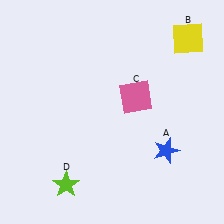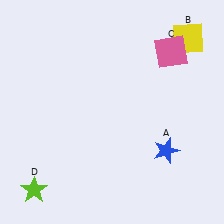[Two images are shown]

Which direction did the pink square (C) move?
The pink square (C) moved up.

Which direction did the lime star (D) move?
The lime star (D) moved left.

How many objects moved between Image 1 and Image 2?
2 objects moved between the two images.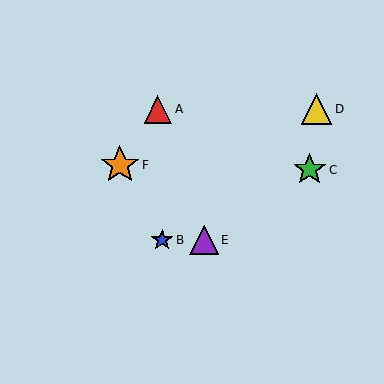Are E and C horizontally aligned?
No, E is at y≈240 and C is at y≈170.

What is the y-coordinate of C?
Object C is at y≈170.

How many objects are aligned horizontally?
2 objects (B, E) are aligned horizontally.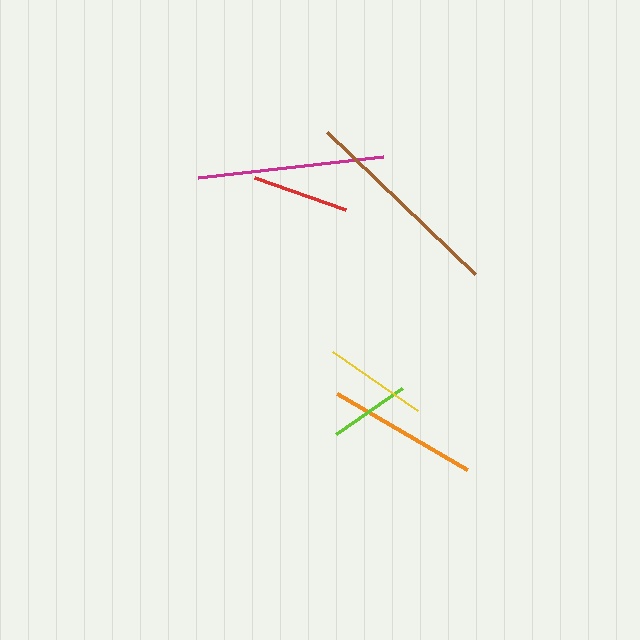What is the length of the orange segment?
The orange segment is approximately 151 pixels long.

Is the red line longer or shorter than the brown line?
The brown line is longer than the red line.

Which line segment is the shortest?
The lime line is the shortest at approximately 80 pixels.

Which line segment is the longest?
The brown line is the longest at approximately 205 pixels.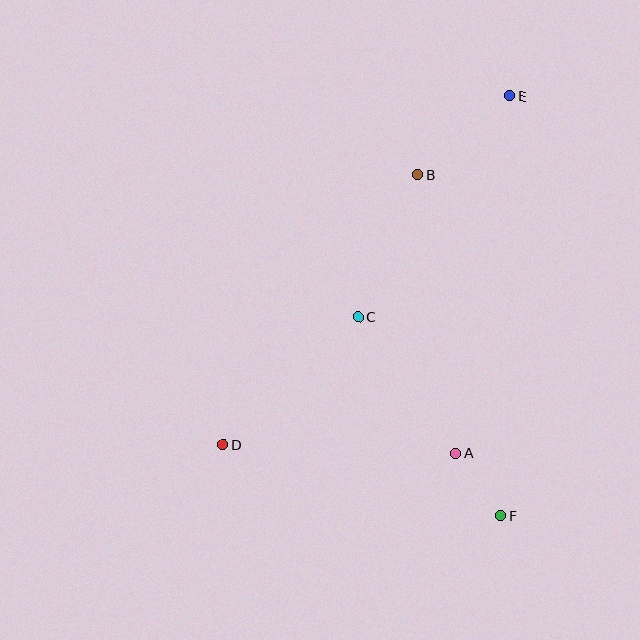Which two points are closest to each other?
Points A and F are closest to each other.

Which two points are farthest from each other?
Points D and E are farthest from each other.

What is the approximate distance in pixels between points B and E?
The distance between B and E is approximately 121 pixels.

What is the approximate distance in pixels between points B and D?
The distance between B and D is approximately 333 pixels.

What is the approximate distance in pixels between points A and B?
The distance between A and B is approximately 281 pixels.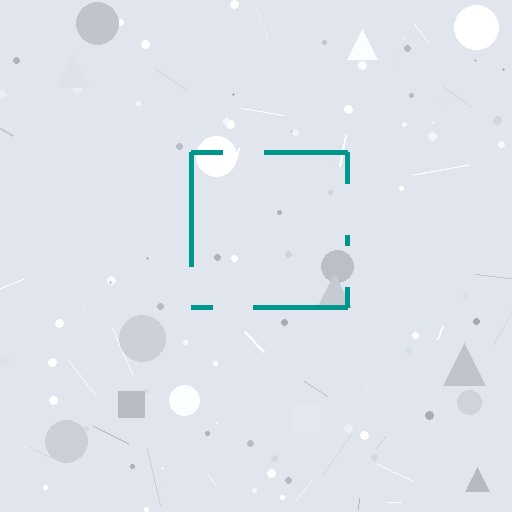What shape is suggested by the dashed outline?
The dashed outline suggests a square.